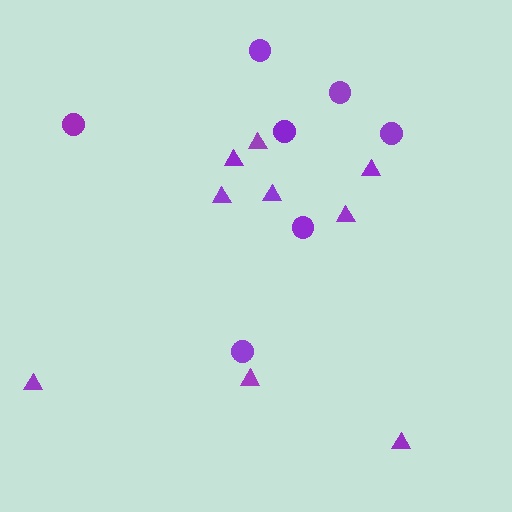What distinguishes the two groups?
There are 2 groups: one group of circles (7) and one group of triangles (9).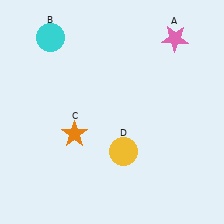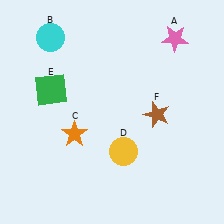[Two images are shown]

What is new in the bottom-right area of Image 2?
A brown star (F) was added in the bottom-right area of Image 2.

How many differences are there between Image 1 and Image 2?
There are 2 differences between the two images.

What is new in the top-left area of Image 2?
A green square (E) was added in the top-left area of Image 2.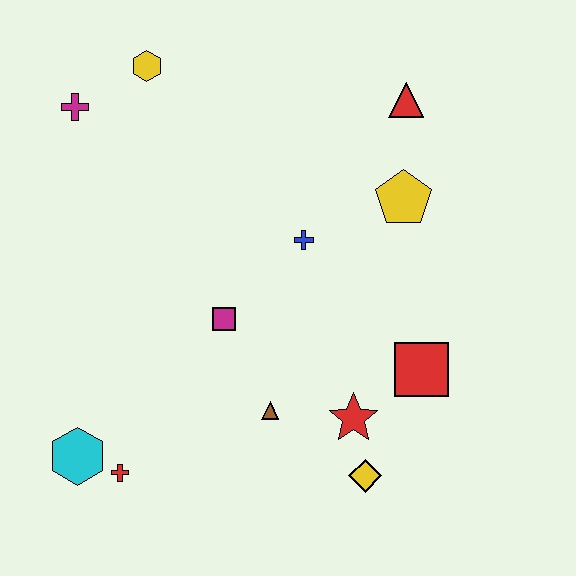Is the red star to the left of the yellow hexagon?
No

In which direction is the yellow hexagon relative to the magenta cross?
The yellow hexagon is to the right of the magenta cross.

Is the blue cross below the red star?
No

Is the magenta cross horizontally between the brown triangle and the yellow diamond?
No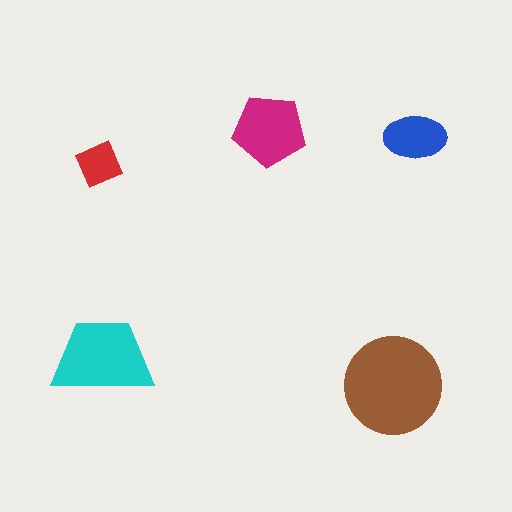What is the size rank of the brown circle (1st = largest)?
1st.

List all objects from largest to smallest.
The brown circle, the cyan trapezoid, the magenta pentagon, the blue ellipse, the red diamond.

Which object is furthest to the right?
The blue ellipse is rightmost.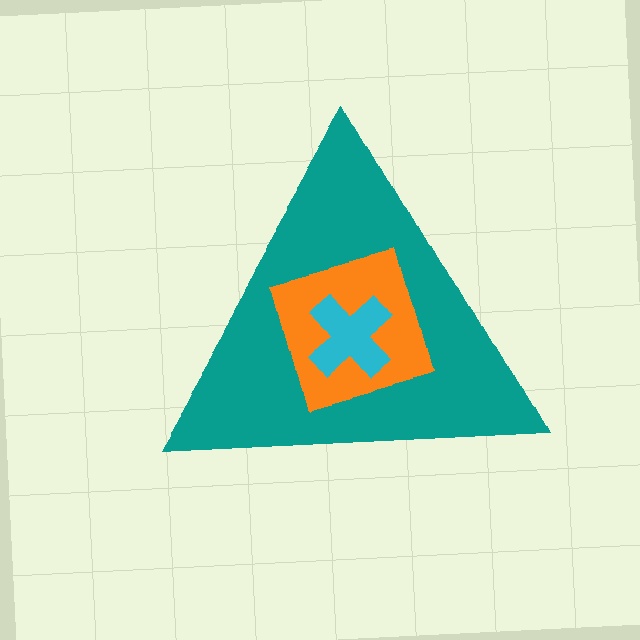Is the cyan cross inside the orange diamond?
Yes.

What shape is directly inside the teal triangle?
The orange diamond.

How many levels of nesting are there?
3.